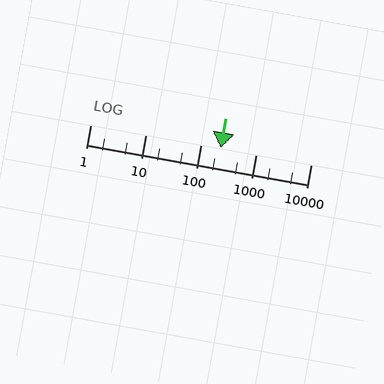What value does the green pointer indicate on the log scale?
The pointer indicates approximately 230.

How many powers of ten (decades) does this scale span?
The scale spans 4 decades, from 1 to 10000.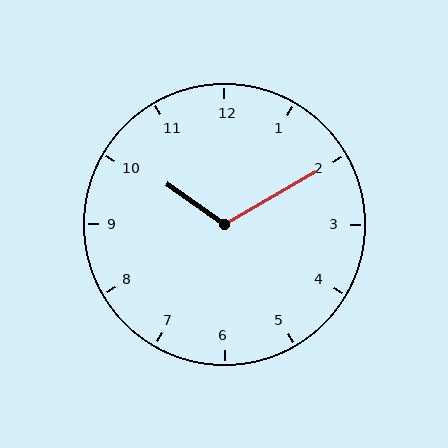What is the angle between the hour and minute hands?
Approximately 115 degrees.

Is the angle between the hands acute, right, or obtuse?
It is obtuse.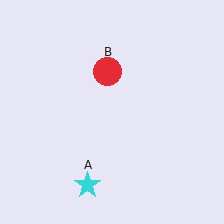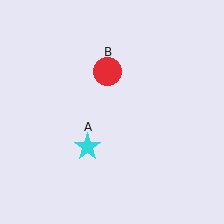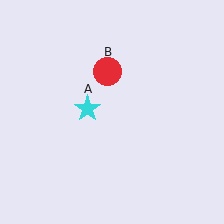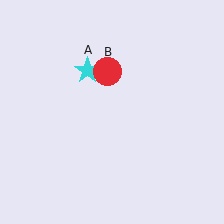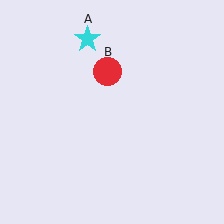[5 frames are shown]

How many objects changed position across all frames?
1 object changed position: cyan star (object A).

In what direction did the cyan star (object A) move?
The cyan star (object A) moved up.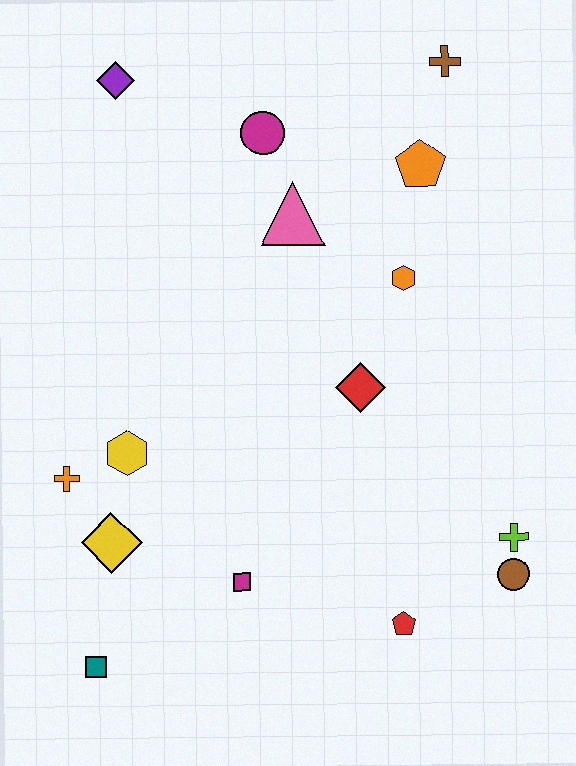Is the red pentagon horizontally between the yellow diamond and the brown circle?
Yes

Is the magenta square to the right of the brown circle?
No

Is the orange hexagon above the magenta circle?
No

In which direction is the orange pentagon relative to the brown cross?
The orange pentagon is below the brown cross.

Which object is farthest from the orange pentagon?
The teal square is farthest from the orange pentagon.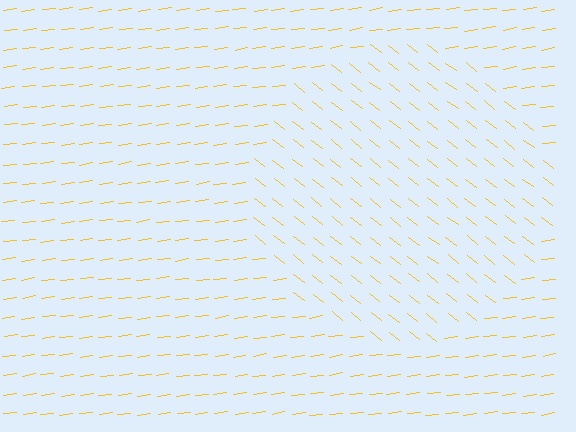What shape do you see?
I see a circle.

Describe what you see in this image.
The image is filled with small yellow line segments. A circle region in the image has lines oriented differently from the surrounding lines, creating a visible texture boundary.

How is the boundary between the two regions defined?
The boundary is defined purely by a change in line orientation (approximately 45 degrees difference). All lines are the same color and thickness.